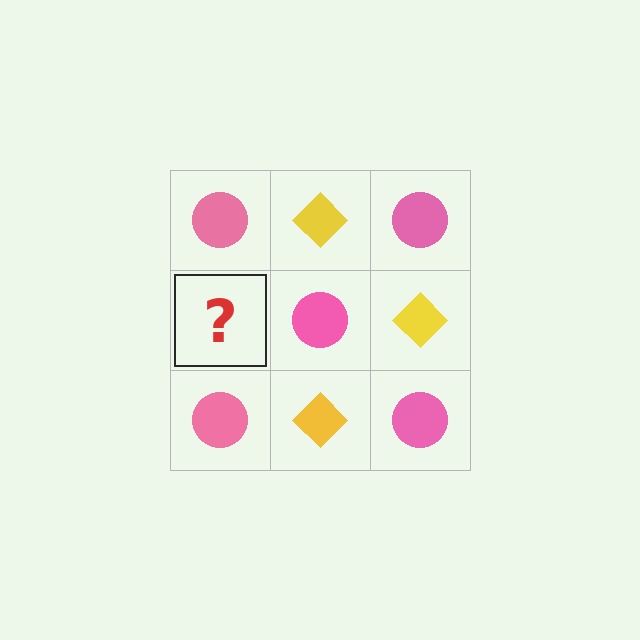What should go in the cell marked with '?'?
The missing cell should contain a yellow diamond.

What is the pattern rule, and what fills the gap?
The rule is that it alternates pink circle and yellow diamond in a checkerboard pattern. The gap should be filled with a yellow diamond.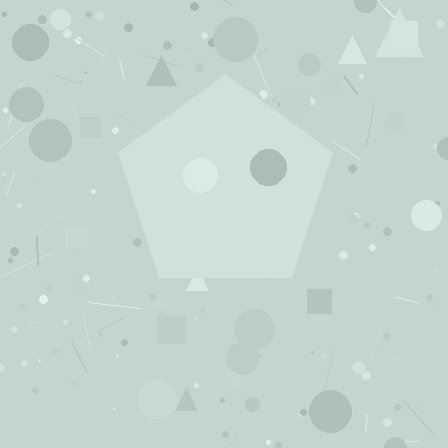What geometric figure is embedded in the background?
A pentagon is embedded in the background.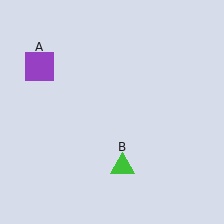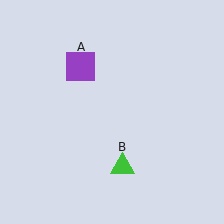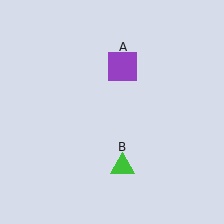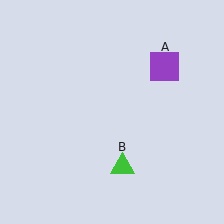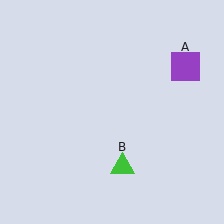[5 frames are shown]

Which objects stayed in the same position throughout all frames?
Green triangle (object B) remained stationary.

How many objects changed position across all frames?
1 object changed position: purple square (object A).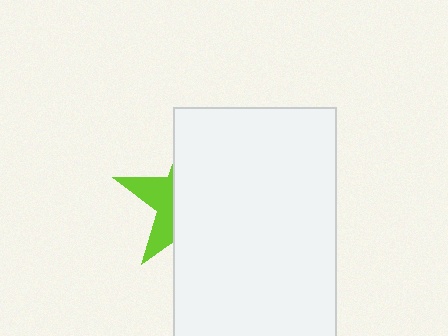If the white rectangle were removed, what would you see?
You would see the complete lime star.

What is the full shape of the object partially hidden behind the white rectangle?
The partially hidden object is a lime star.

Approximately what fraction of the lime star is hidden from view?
Roughly 68% of the lime star is hidden behind the white rectangle.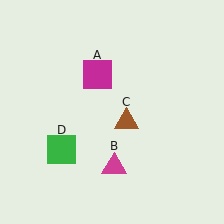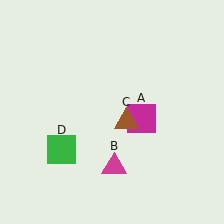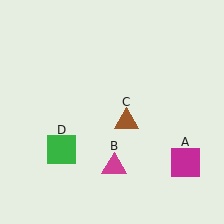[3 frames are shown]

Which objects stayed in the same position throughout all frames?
Magenta triangle (object B) and brown triangle (object C) and green square (object D) remained stationary.